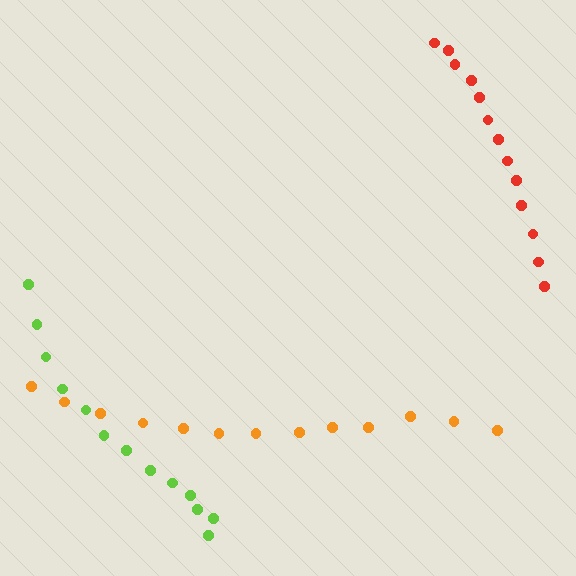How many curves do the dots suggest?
There are 3 distinct paths.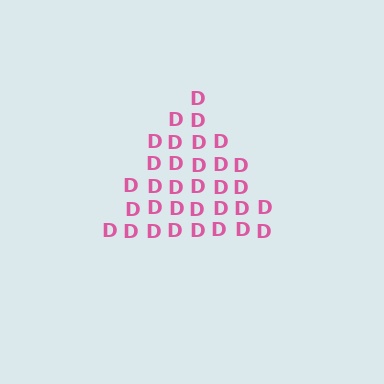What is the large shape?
The large shape is a triangle.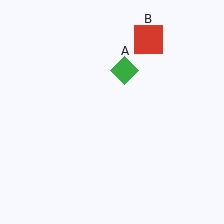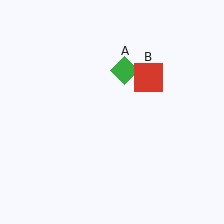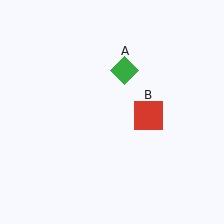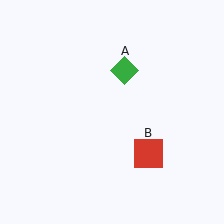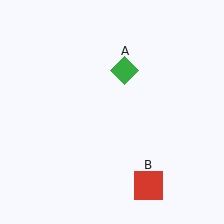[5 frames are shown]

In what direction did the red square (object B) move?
The red square (object B) moved down.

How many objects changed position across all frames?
1 object changed position: red square (object B).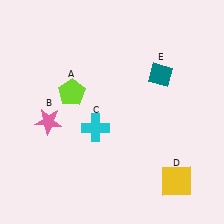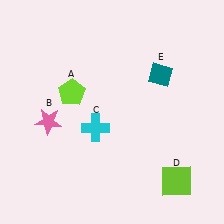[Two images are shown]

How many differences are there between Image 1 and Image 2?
There is 1 difference between the two images.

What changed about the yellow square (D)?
In Image 1, D is yellow. In Image 2, it changed to lime.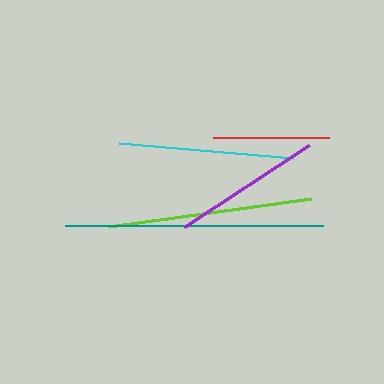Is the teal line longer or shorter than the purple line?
The teal line is longer than the purple line.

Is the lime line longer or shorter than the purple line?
The lime line is longer than the purple line.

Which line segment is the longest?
The teal line is the longest at approximately 258 pixels.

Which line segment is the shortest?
The red line is the shortest at approximately 115 pixels.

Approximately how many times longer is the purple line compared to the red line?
The purple line is approximately 1.3 times the length of the red line.